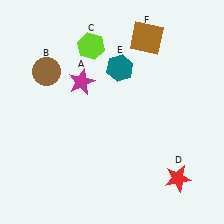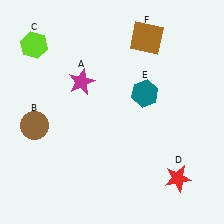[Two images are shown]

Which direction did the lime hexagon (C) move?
The lime hexagon (C) moved left.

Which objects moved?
The objects that moved are: the brown circle (B), the lime hexagon (C), the teal hexagon (E).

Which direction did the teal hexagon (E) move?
The teal hexagon (E) moved down.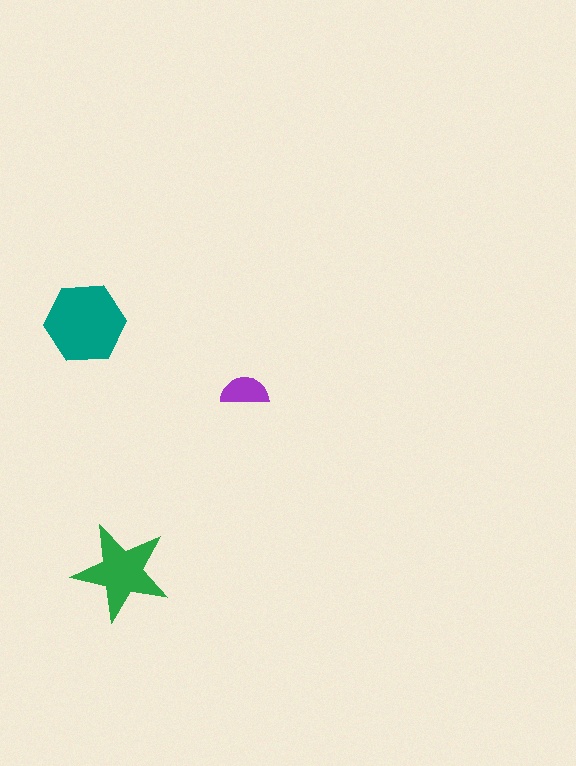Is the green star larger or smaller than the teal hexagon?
Smaller.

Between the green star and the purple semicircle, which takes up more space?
The green star.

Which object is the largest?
The teal hexagon.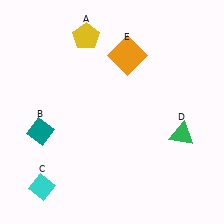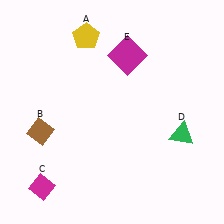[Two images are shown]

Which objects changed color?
B changed from teal to brown. C changed from cyan to magenta. E changed from orange to magenta.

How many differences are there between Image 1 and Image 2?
There are 3 differences between the two images.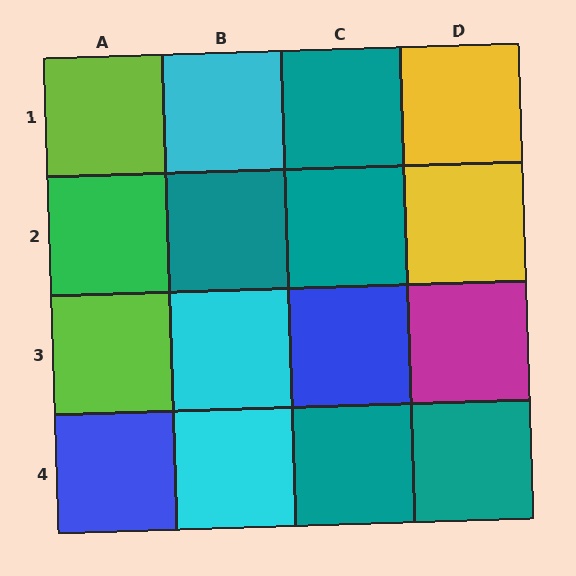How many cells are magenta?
1 cell is magenta.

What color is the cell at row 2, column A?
Green.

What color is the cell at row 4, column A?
Blue.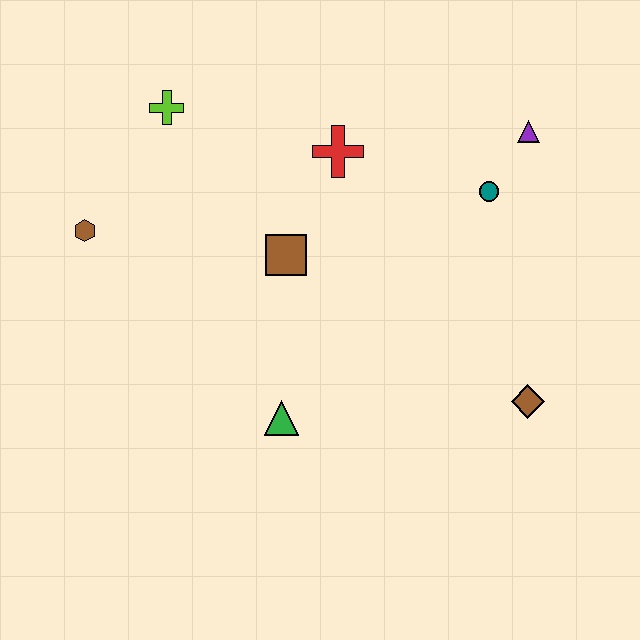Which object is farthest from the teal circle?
The brown hexagon is farthest from the teal circle.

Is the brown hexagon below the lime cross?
Yes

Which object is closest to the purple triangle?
The teal circle is closest to the purple triangle.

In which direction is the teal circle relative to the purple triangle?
The teal circle is below the purple triangle.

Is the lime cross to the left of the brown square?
Yes